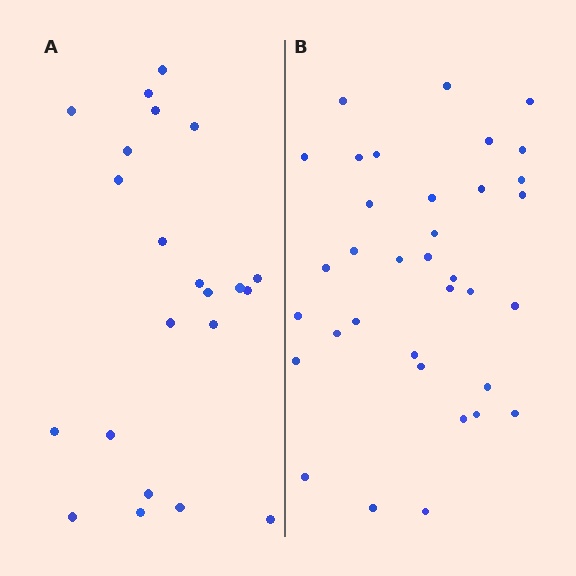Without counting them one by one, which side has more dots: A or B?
Region B (the right region) has more dots.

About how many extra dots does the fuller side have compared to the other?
Region B has approximately 15 more dots than region A.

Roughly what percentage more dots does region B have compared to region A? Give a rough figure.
About 60% more.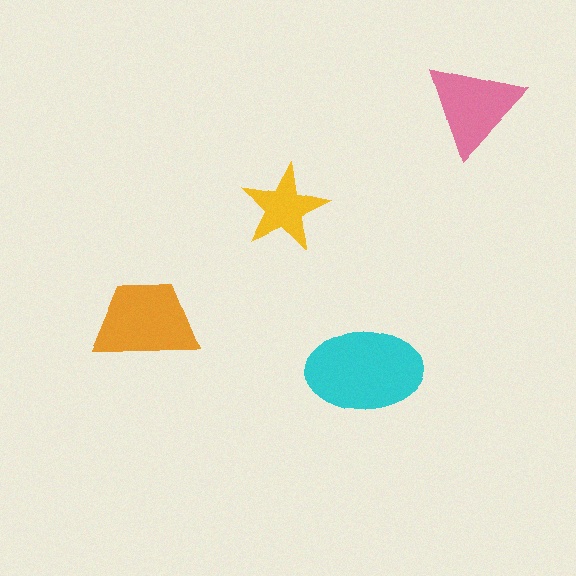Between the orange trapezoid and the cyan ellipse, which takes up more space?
The cyan ellipse.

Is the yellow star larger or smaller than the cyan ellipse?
Smaller.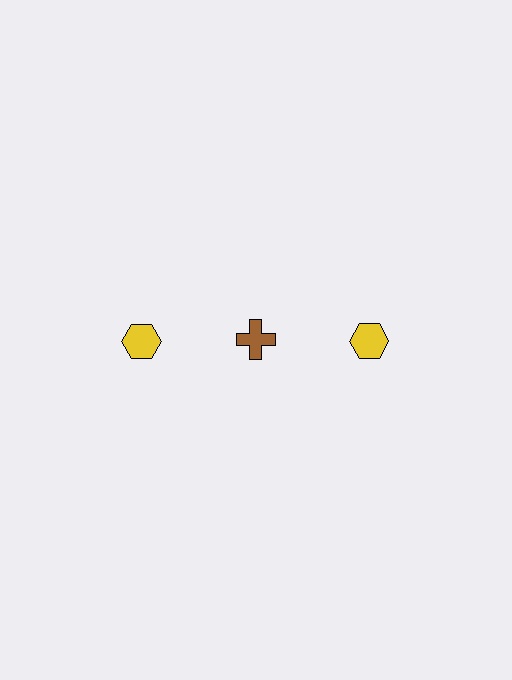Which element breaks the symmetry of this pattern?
The brown cross in the top row, second from left column breaks the symmetry. All other shapes are yellow hexagons.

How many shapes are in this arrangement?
There are 3 shapes arranged in a grid pattern.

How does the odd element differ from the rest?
It differs in both color (brown instead of yellow) and shape (cross instead of hexagon).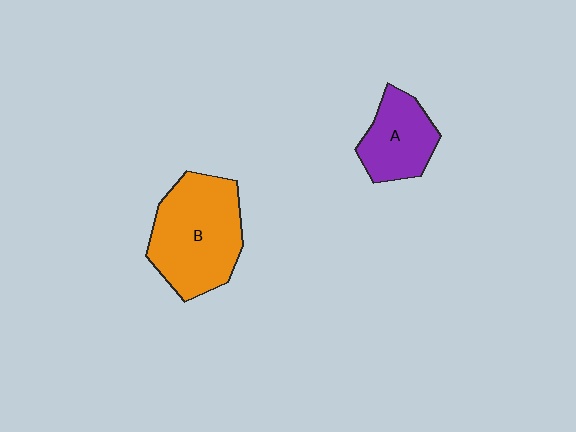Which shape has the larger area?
Shape B (orange).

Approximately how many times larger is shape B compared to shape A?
Approximately 1.7 times.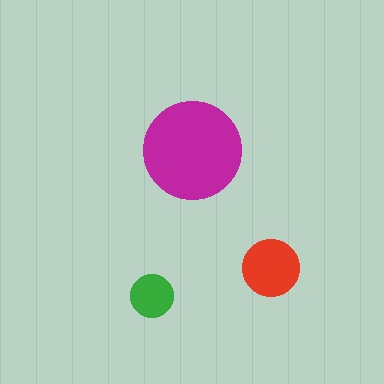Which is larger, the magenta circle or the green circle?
The magenta one.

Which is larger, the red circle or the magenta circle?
The magenta one.